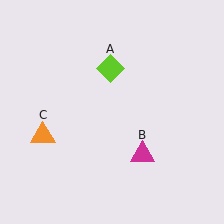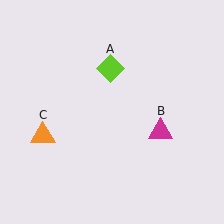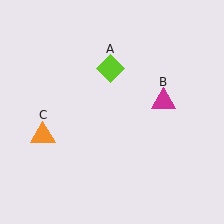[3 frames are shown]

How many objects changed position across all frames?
1 object changed position: magenta triangle (object B).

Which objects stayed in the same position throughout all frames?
Lime diamond (object A) and orange triangle (object C) remained stationary.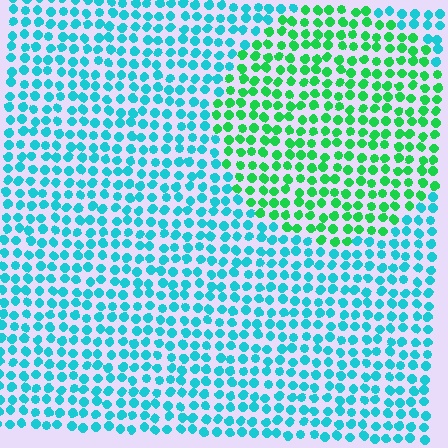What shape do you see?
I see a circle.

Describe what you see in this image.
The image is filled with small cyan elements in a uniform arrangement. A circle-shaped region is visible where the elements are tinted to a slightly different hue, forming a subtle color boundary.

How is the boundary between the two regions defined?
The boundary is defined purely by a slight shift in hue (about 48 degrees). Spacing, size, and orientation are identical on both sides.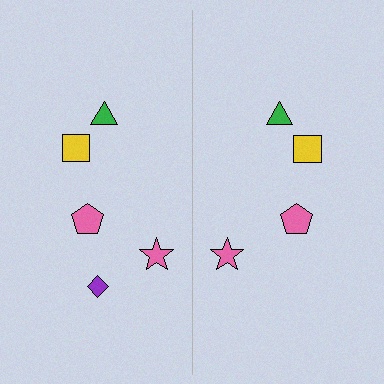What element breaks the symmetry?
A purple diamond is missing from the right side.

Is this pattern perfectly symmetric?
No, the pattern is not perfectly symmetric. A purple diamond is missing from the right side.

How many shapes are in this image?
There are 9 shapes in this image.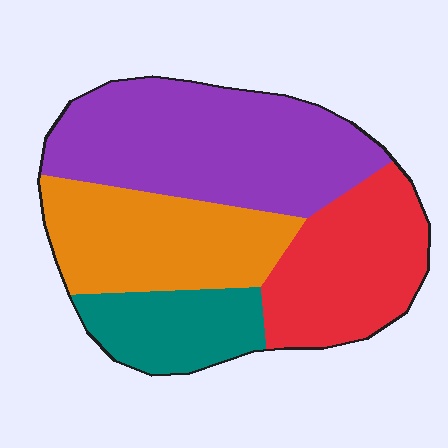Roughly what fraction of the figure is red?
Red takes up about one quarter (1/4) of the figure.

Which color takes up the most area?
Purple, at roughly 35%.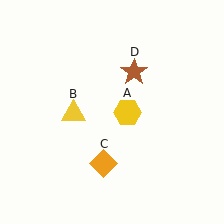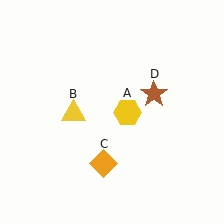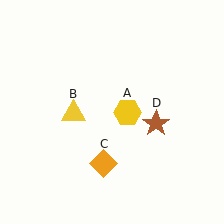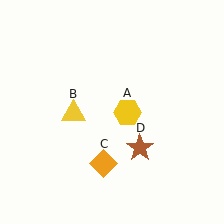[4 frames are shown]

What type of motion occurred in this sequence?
The brown star (object D) rotated clockwise around the center of the scene.